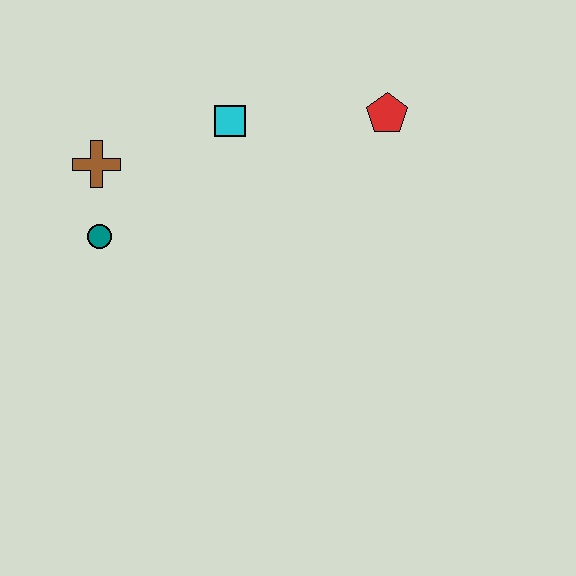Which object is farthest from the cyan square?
The teal circle is farthest from the cyan square.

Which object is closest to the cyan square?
The brown cross is closest to the cyan square.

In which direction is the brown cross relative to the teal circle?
The brown cross is above the teal circle.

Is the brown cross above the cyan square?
No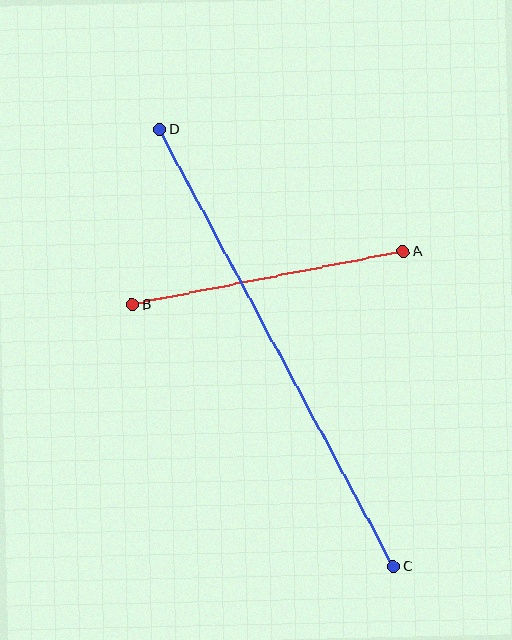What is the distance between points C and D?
The distance is approximately 496 pixels.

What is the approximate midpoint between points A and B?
The midpoint is at approximately (268, 278) pixels.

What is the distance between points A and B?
The distance is approximately 276 pixels.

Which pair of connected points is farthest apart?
Points C and D are farthest apart.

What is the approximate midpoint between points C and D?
The midpoint is at approximately (277, 348) pixels.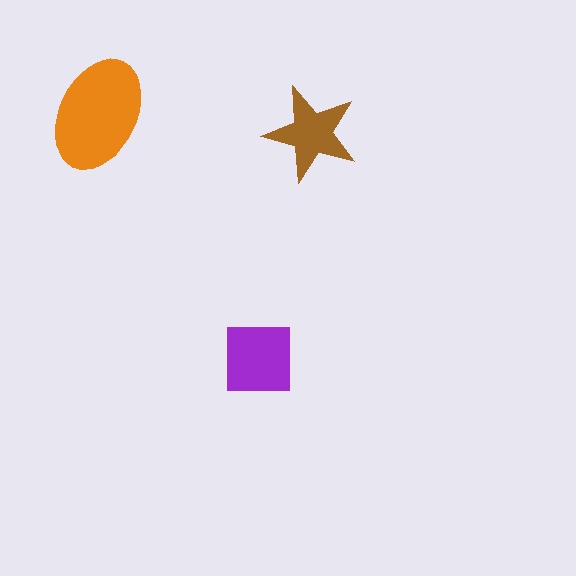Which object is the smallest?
The brown star.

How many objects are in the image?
There are 3 objects in the image.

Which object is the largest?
The orange ellipse.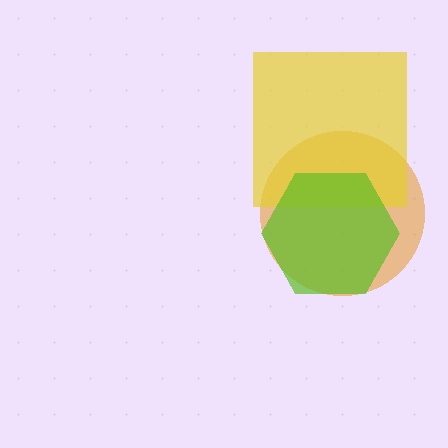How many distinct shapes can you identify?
There are 3 distinct shapes: an orange circle, a yellow square, a lime hexagon.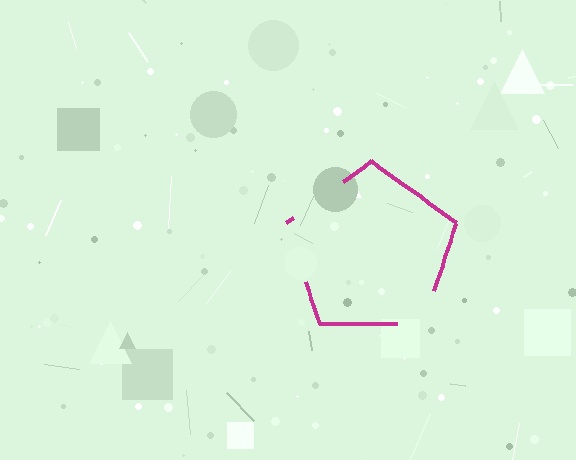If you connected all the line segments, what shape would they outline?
They would outline a pentagon.